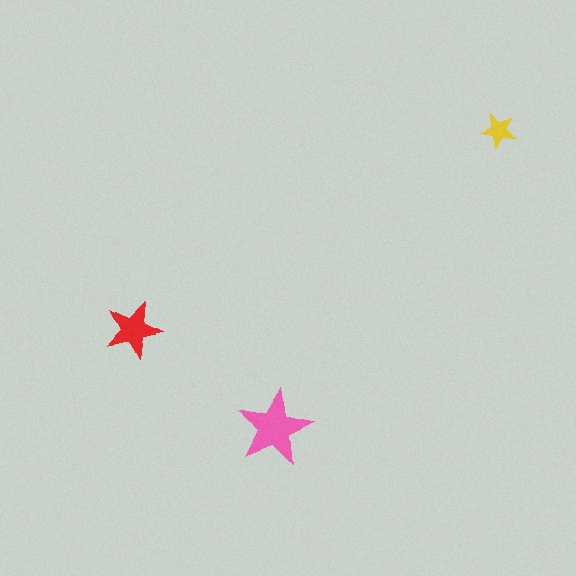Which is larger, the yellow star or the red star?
The red one.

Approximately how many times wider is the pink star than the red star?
About 1.5 times wider.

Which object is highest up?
The yellow star is topmost.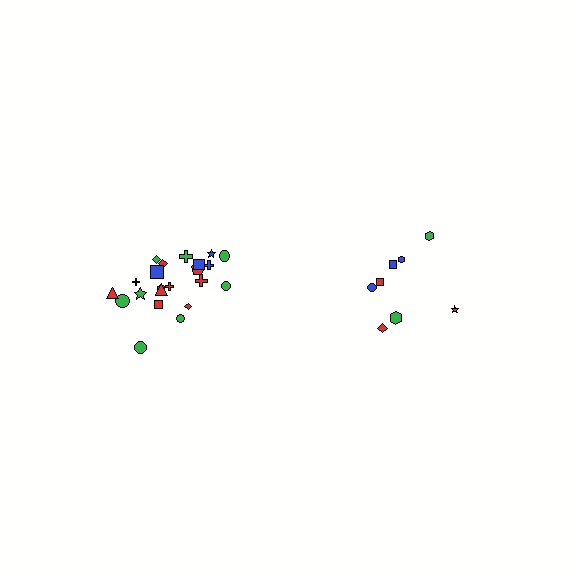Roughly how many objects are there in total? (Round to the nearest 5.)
Roughly 30 objects in total.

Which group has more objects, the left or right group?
The left group.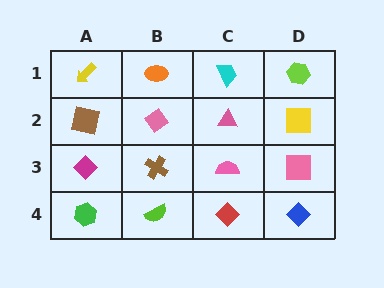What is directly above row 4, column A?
A magenta diamond.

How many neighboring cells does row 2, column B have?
4.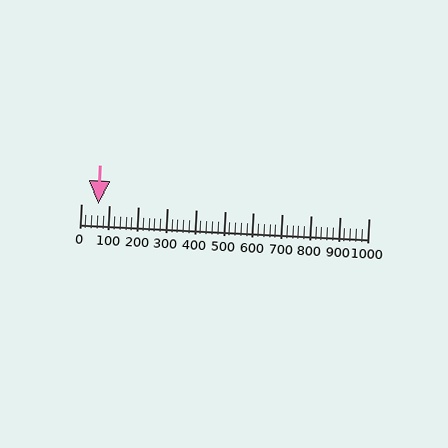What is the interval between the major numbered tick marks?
The major tick marks are spaced 100 units apart.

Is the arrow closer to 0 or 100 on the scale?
The arrow is closer to 100.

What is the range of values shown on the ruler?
The ruler shows values from 0 to 1000.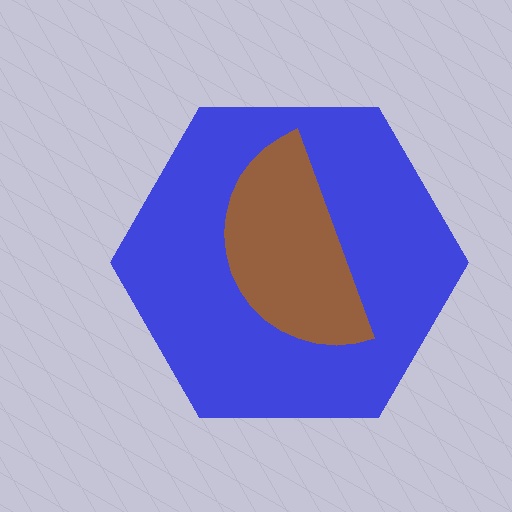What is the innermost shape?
The brown semicircle.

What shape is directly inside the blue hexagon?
The brown semicircle.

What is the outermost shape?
The blue hexagon.